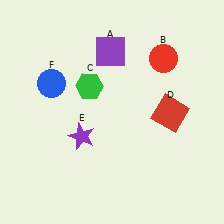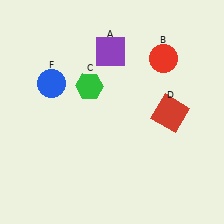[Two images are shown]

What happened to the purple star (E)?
The purple star (E) was removed in Image 2. It was in the bottom-left area of Image 1.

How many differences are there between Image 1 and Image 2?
There is 1 difference between the two images.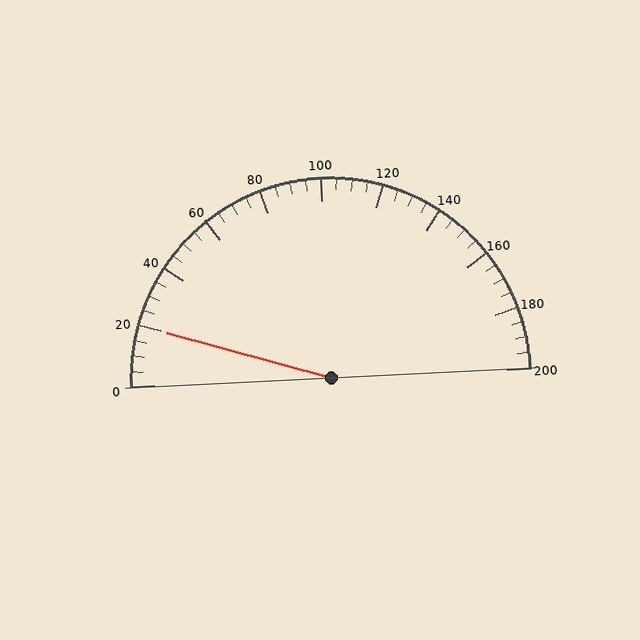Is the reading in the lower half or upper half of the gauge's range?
The reading is in the lower half of the range (0 to 200).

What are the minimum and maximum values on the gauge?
The gauge ranges from 0 to 200.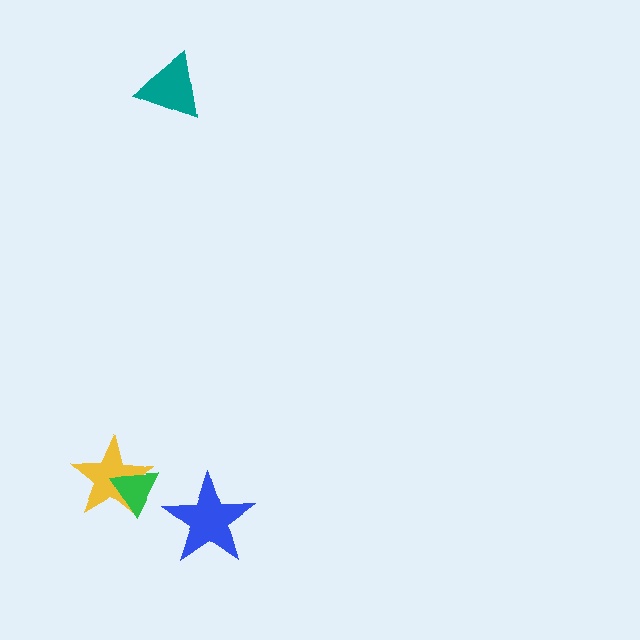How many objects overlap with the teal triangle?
0 objects overlap with the teal triangle.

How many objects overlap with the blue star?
0 objects overlap with the blue star.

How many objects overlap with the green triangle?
1 object overlaps with the green triangle.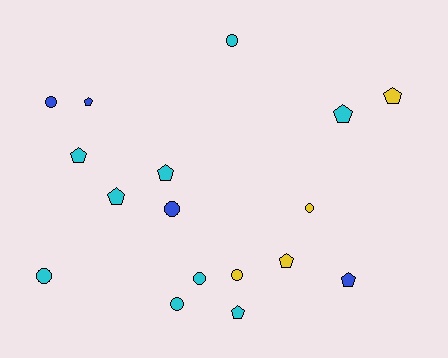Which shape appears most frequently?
Pentagon, with 9 objects.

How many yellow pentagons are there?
There are 2 yellow pentagons.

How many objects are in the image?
There are 17 objects.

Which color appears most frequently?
Cyan, with 9 objects.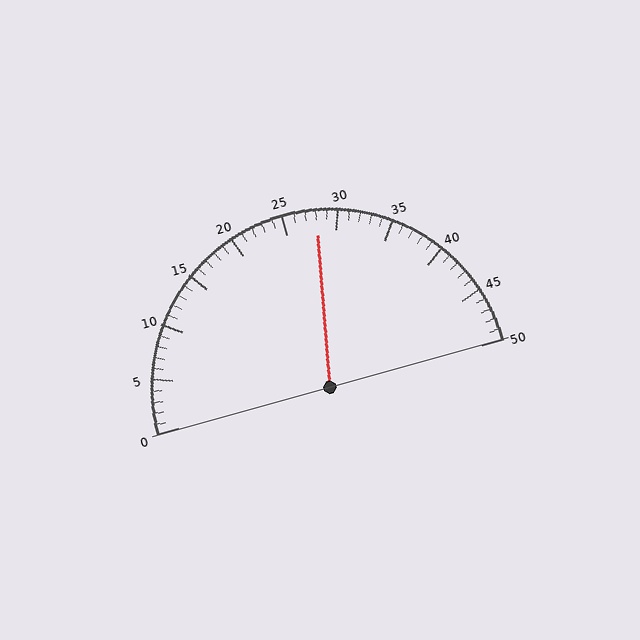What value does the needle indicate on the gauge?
The needle indicates approximately 28.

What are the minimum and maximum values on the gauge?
The gauge ranges from 0 to 50.